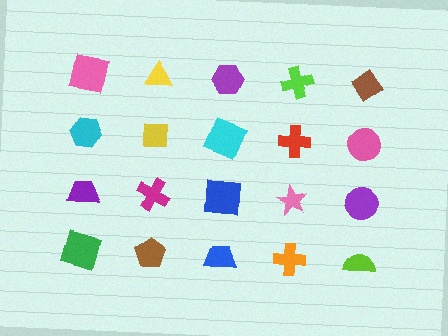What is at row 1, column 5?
A brown diamond.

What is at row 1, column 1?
A pink square.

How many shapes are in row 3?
5 shapes.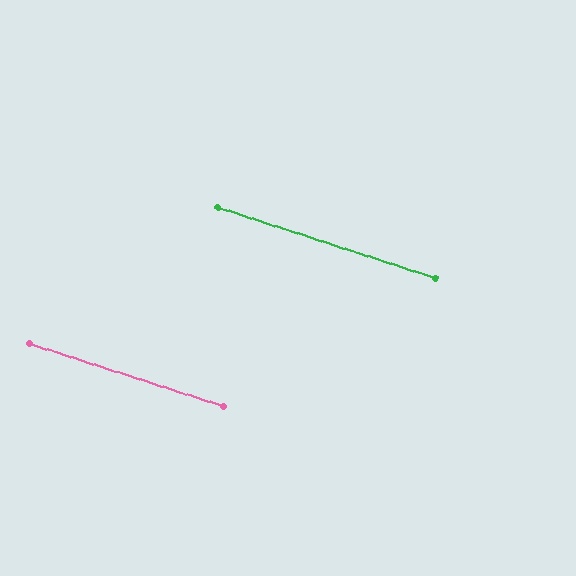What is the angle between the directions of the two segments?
Approximately 0 degrees.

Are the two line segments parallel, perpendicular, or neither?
Parallel — their directions differ by only 0.1°.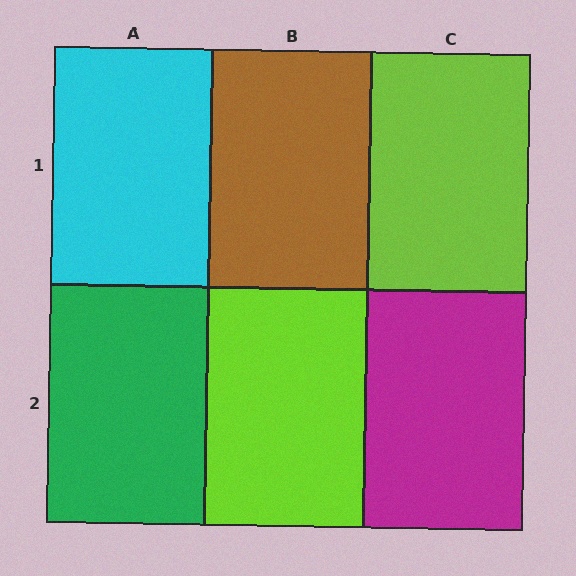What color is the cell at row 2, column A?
Green.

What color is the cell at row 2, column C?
Magenta.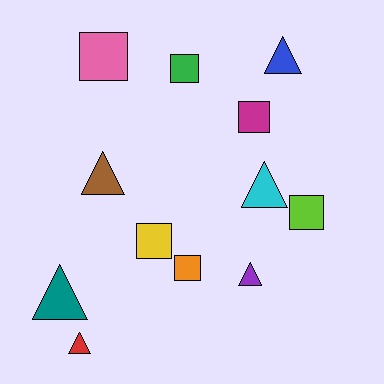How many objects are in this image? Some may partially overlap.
There are 12 objects.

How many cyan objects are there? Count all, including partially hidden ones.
There is 1 cyan object.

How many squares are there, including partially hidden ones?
There are 6 squares.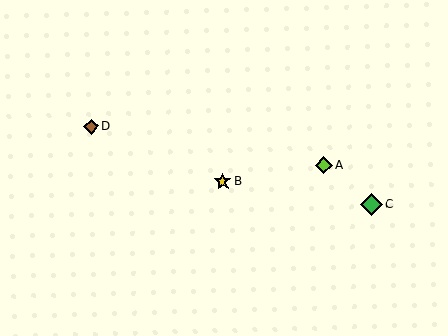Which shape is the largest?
The green diamond (labeled C) is the largest.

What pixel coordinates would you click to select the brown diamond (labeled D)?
Click at (91, 126) to select the brown diamond D.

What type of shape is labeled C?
Shape C is a green diamond.